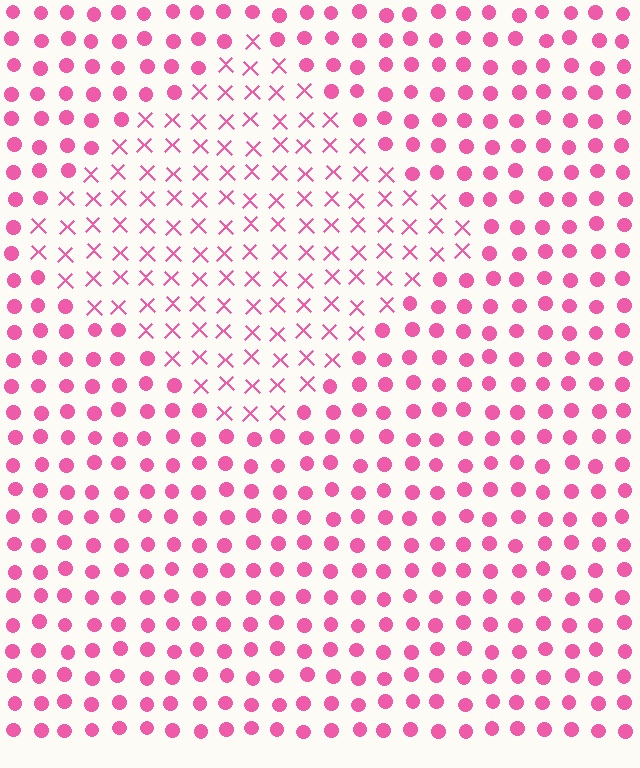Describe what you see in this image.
The image is filled with small pink elements arranged in a uniform grid. A diamond-shaped region contains X marks, while the surrounding area contains circles. The boundary is defined purely by the change in element shape.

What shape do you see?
I see a diamond.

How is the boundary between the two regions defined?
The boundary is defined by a change in element shape: X marks inside vs. circles outside. All elements share the same color and spacing.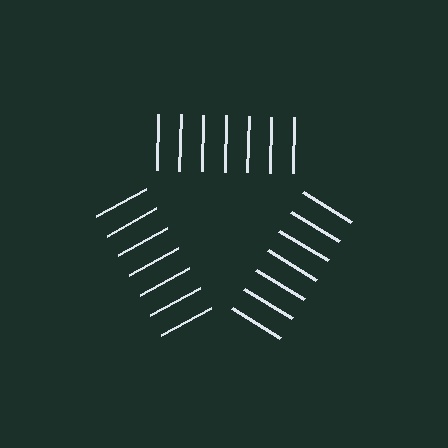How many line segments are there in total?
21 — 7 along each of the 3 edges.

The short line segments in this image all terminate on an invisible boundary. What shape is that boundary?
An illusory triangle — the line segments terminate on its edges but no continuous stroke is drawn.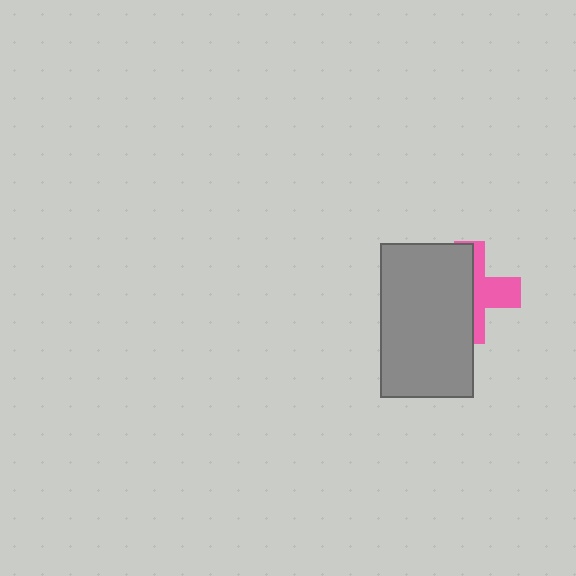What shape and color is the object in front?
The object in front is a gray rectangle.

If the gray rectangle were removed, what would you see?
You would see the complete pink cross.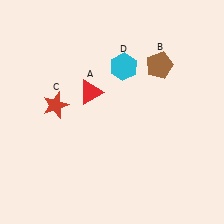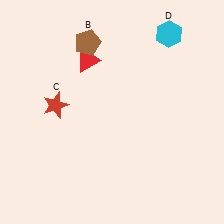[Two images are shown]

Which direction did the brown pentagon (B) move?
The brown pentagon (B) moved left.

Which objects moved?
The objects that moved are: the red triangle (A), the brown pentagon (B), the cyan hexagon (D).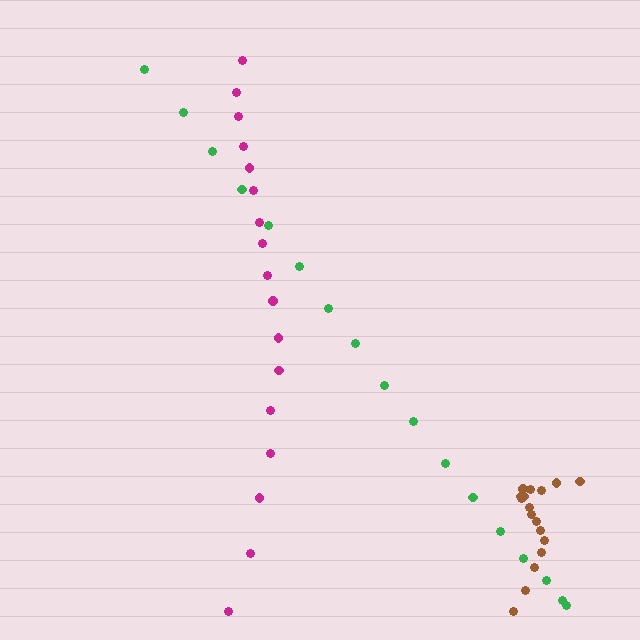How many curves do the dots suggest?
There are 3 distinct paths.